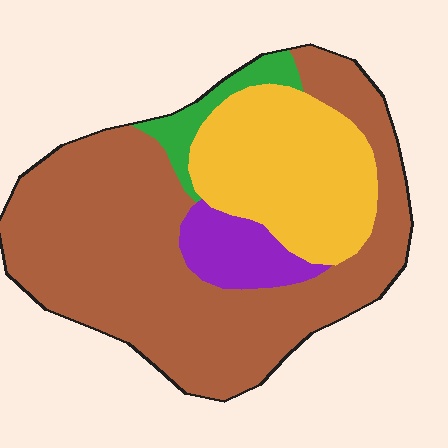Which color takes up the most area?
Brown, at roughly 60%.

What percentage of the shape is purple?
Purple covers roughly 10% of the shape.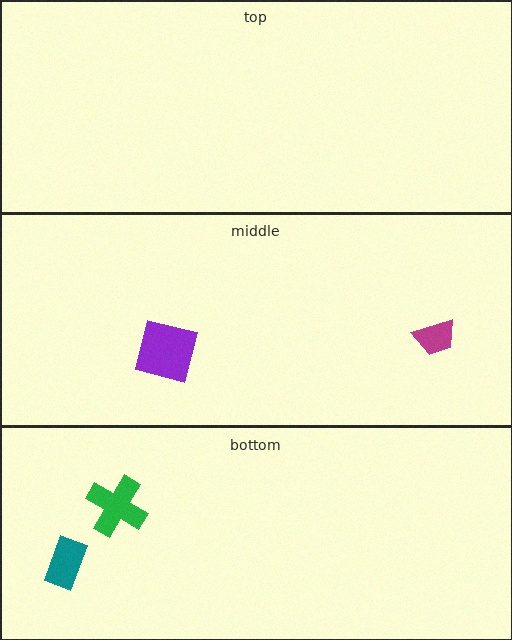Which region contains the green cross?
The bottom region.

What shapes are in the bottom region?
The green cross, the teal rectangle.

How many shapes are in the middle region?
2.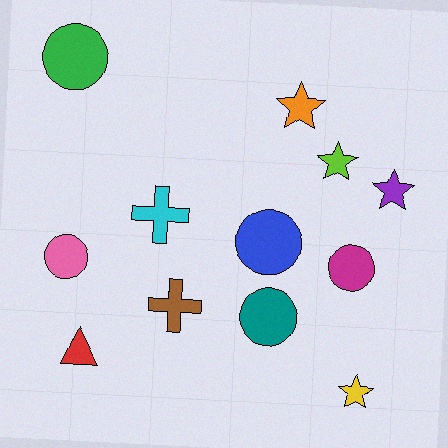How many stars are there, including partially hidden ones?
There are 4 stars.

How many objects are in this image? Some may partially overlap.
There are 12 objects.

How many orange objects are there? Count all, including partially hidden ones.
There is 1 orange object.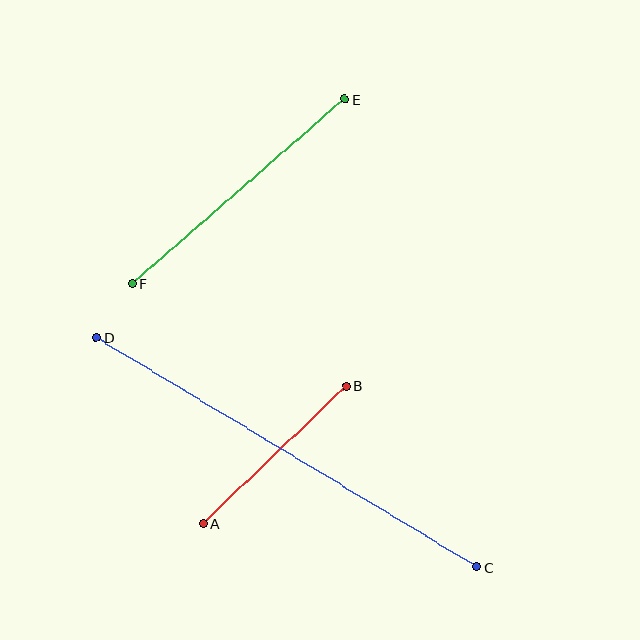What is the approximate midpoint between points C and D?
The midpoint is at approximately (287, 452) pixels.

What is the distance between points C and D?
The distance is approximately 444 pixels.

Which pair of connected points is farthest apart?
Points C and D are farthest apart.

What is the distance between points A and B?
The distance is approximately 198 pixels.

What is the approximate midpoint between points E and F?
The midpoint is at approximately (238, 192) pixels.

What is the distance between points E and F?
The distance is approximately 282 pixels.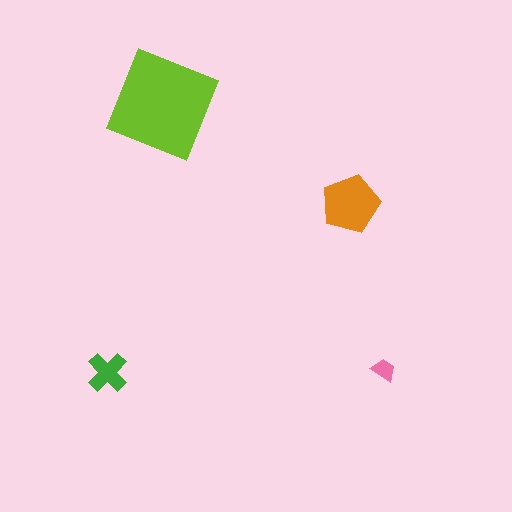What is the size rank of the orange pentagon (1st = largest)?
2nd.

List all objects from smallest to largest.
The pink trapezoid, the green cross, the orange pentagon, the lime square.